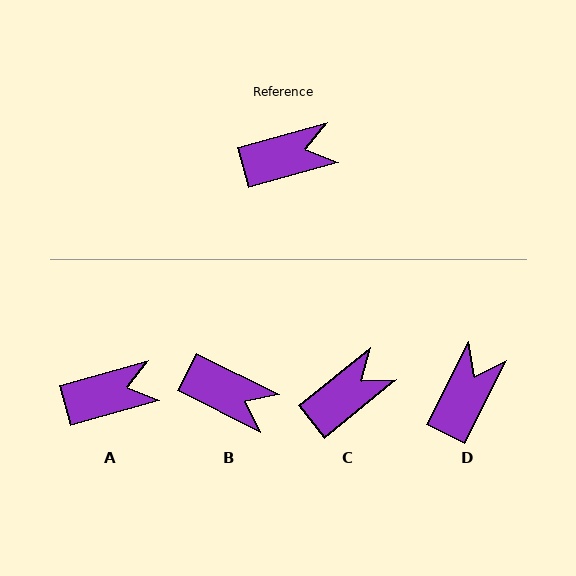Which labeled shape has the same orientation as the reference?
A.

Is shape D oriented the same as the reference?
No, it is off by about 48 degrees.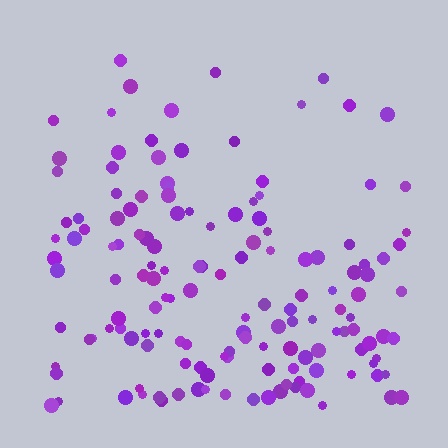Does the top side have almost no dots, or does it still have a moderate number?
Still a moderate number, just noticeably fewer than the bottom.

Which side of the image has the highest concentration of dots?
The bottom.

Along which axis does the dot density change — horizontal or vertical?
Vertical.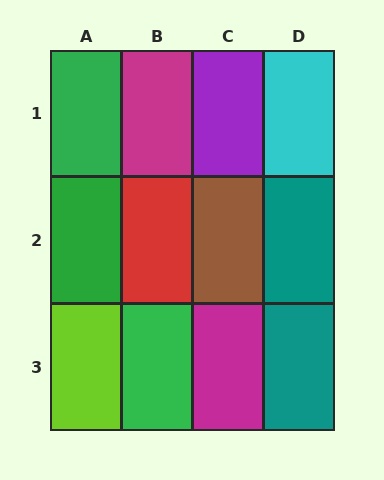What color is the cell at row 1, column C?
Purple.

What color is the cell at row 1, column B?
Magenta.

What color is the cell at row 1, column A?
Green.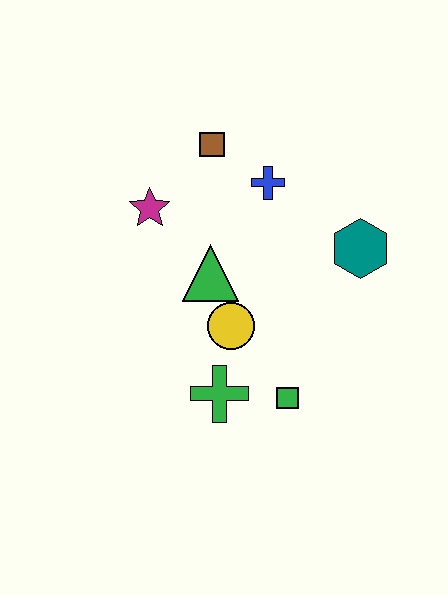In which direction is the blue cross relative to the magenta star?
The blue cross is to the right of the magenta star.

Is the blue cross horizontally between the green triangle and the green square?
Yes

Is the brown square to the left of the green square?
Yes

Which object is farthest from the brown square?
The green square is farthest from the brown square.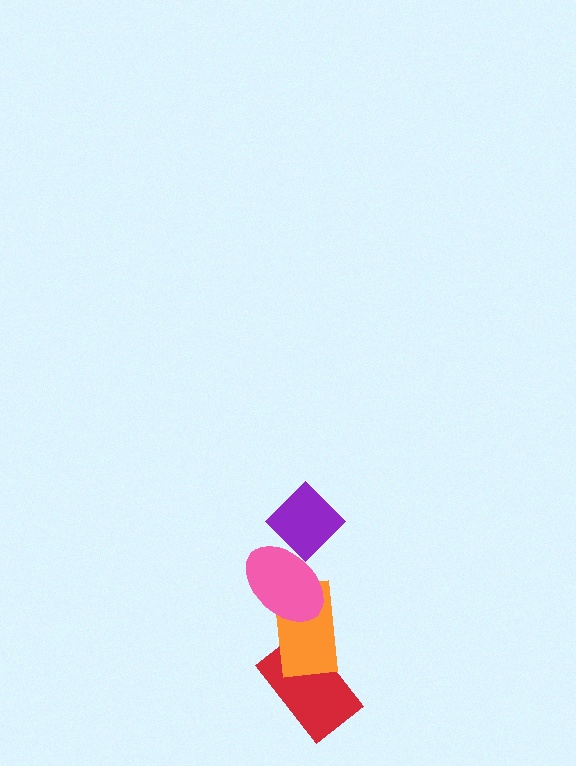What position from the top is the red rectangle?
The red rectangle is 4th from the top.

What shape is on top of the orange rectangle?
The pink ellipse is on top of the orange rectangle.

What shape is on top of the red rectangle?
The orange rectangle is on top of the red rectangle.